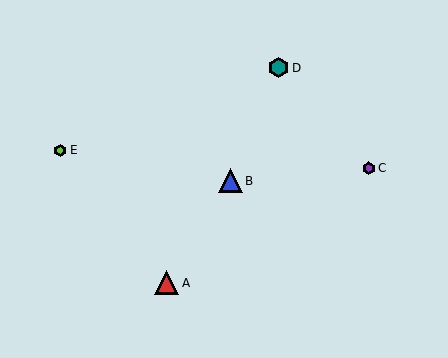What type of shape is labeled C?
Shape C is a purple hexagon.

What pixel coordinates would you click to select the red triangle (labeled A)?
Click at (166, 283) to select the red triangle A.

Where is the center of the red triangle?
The center of the red triangle is at (166, 283).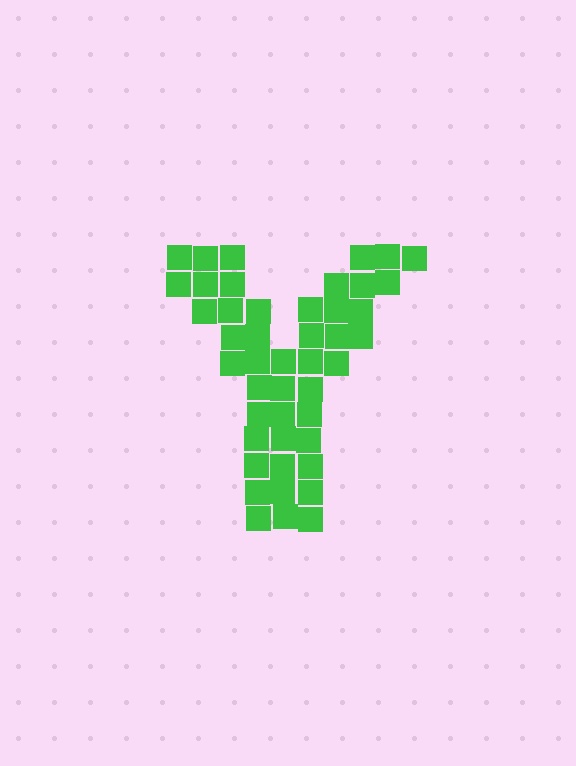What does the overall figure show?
The overall figure shows the letter Y.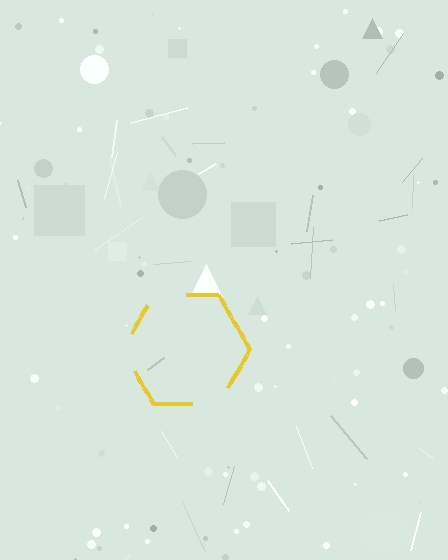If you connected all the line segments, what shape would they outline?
They would outline a hexagon.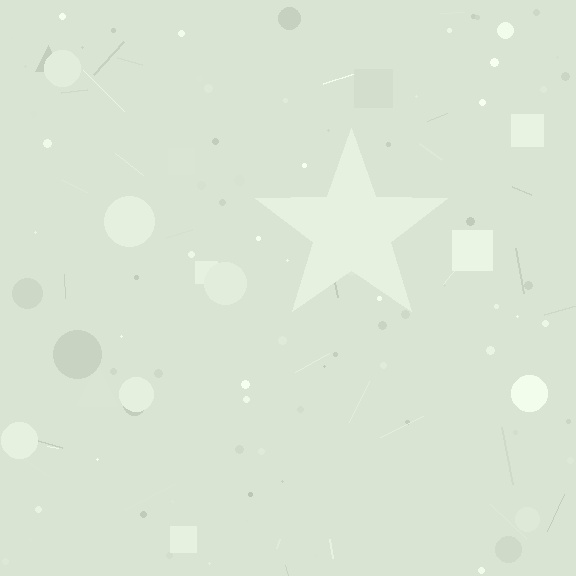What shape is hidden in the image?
A star is hidden in the image.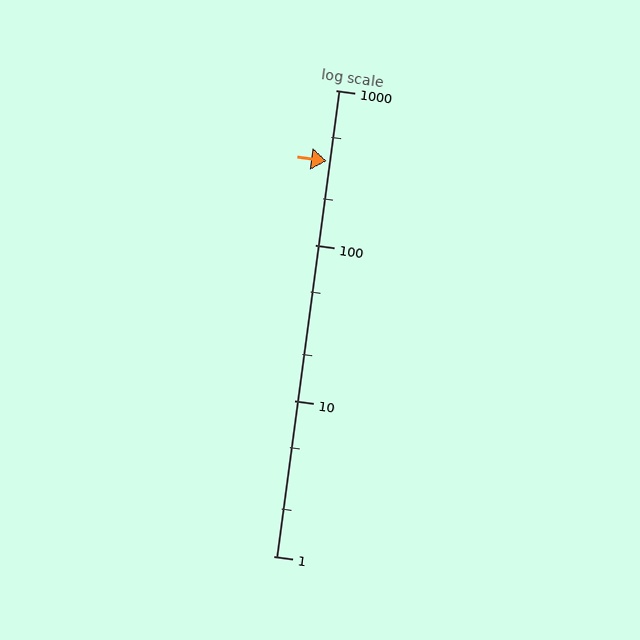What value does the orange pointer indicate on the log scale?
The pointer indicates approximately 350.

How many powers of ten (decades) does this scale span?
The scale spans 3 decades, from 1 to 1000.